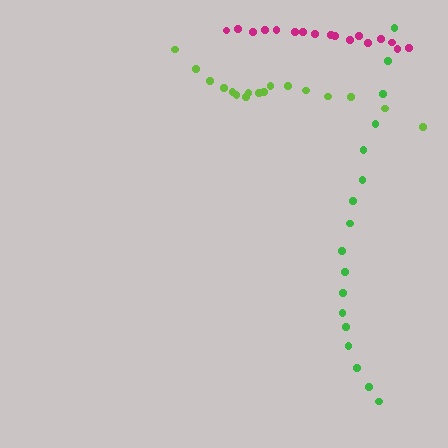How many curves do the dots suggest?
There are 3 distinct paths.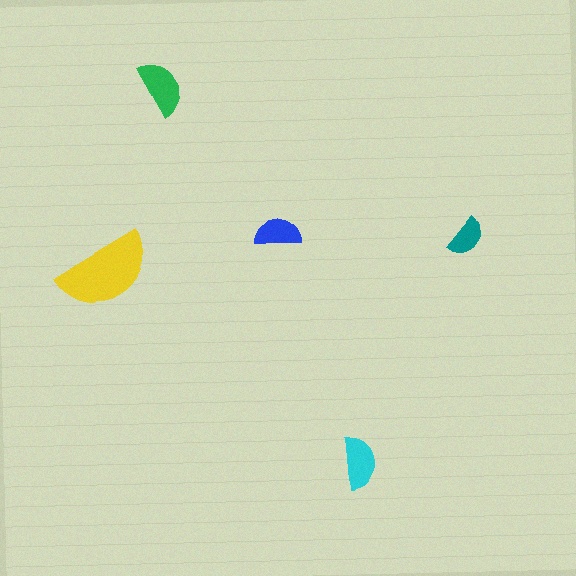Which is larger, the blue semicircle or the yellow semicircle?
The yellow one.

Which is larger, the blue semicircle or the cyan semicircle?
The cyan one.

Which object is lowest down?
The cyan semicircle is bottommost.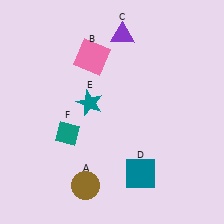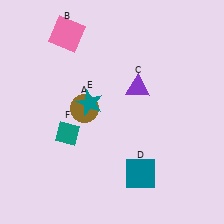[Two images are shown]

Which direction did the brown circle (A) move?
The brown circle (A) moved up.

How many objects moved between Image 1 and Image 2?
3 objects moved between the two images.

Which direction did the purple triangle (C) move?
The purple triangle (C) moved down.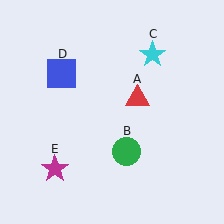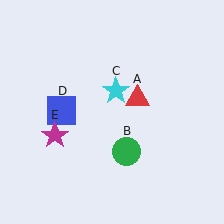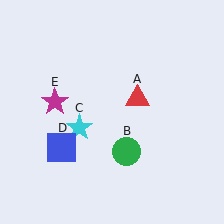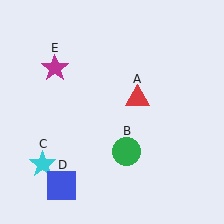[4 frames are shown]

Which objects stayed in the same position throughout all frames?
Red triangle (object A) and green circle (object B) remained stationary.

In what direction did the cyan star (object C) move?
The cyan star (object C) moved down and to the left.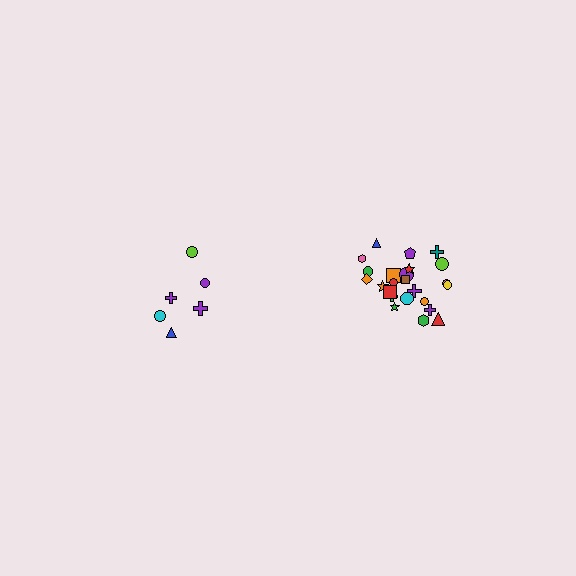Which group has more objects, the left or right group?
The right group.